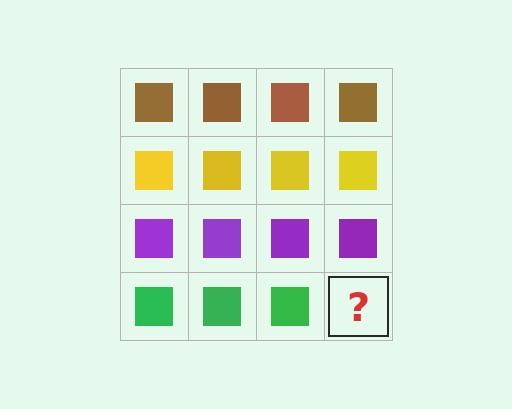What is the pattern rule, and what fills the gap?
The rule is that each row has a consistent color. The gap should be filled with a green square.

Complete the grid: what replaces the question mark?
The question mark should be replaced with a green square.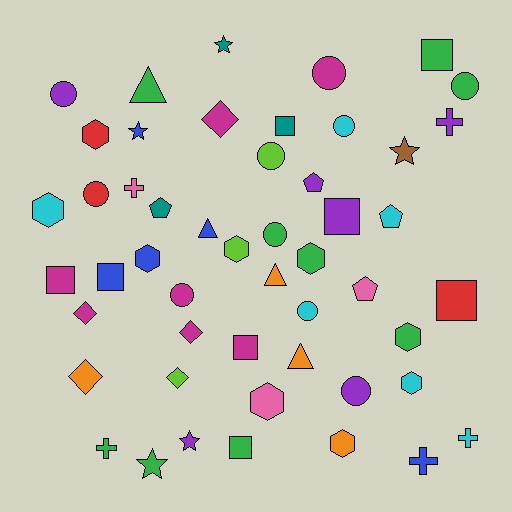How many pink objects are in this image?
There are 3 pink objects.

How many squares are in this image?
There are 8 squares.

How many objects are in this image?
There are 50 objects.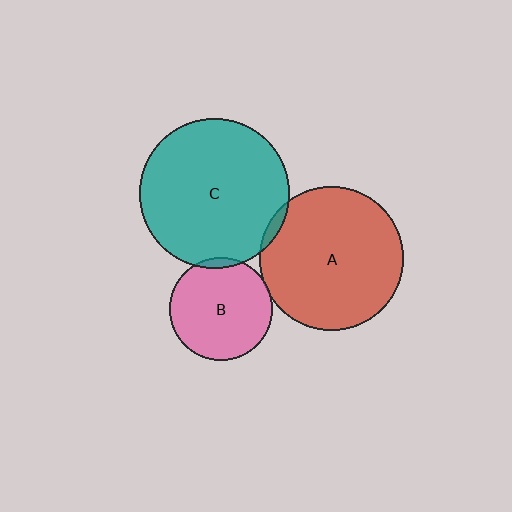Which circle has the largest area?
Circle C (teal).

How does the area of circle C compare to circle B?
Approximately 2.1 times.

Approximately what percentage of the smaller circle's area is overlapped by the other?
Approximately 5%.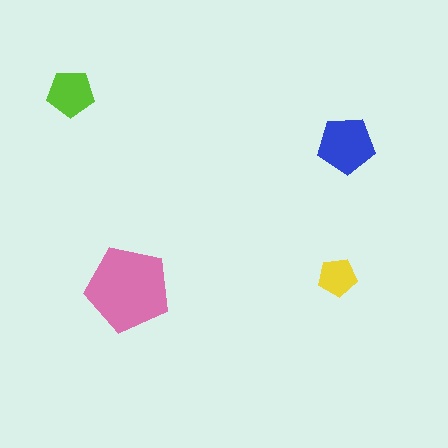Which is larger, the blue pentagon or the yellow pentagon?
The blue one.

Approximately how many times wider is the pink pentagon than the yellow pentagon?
About 2 times wider.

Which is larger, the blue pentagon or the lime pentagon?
The blue one.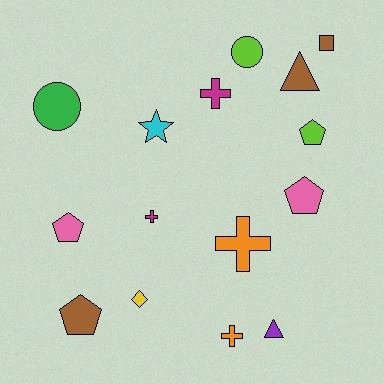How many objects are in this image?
There are 15 objects.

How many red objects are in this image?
There are no red objects.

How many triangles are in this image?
There are 2 triangles.